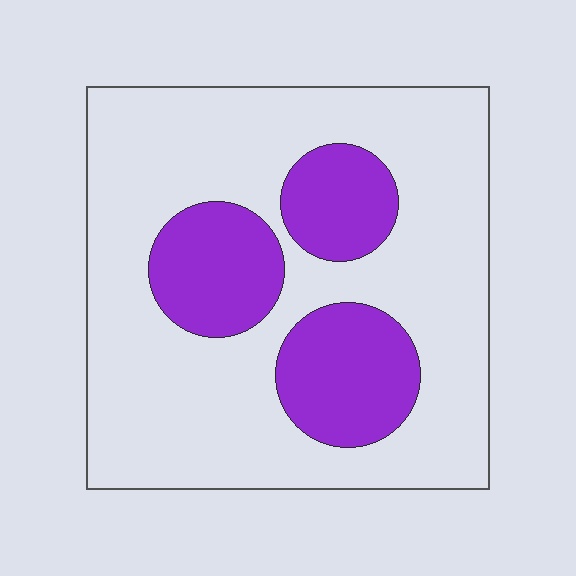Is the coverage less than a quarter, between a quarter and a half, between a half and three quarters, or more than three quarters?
Between a quarter and a half.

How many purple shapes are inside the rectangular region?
3.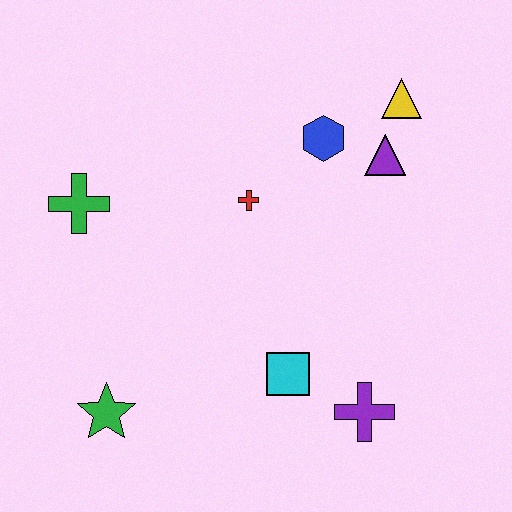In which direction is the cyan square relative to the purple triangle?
The cyan square is below the purple triangle.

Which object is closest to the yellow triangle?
The purple triangle is closest to the yellow triangle.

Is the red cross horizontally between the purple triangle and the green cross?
Yes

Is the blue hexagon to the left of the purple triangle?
Yes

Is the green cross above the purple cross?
Yes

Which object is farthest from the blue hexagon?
The green star is farthest from the blue hexagon.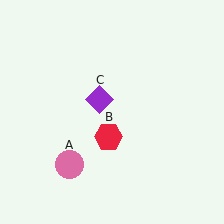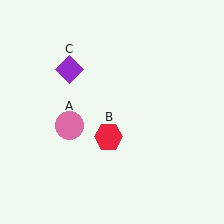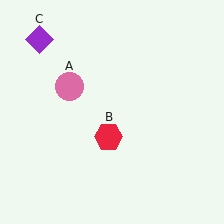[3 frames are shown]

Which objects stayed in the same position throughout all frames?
Red hexagon (object B) remained stationary.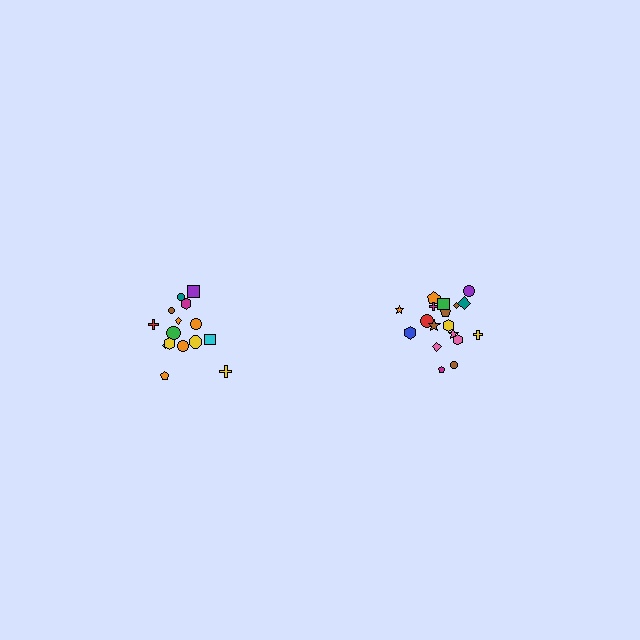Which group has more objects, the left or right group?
The right group.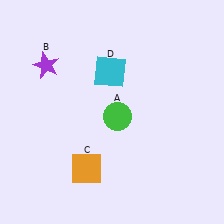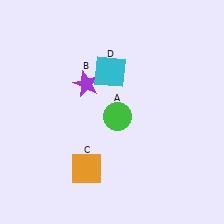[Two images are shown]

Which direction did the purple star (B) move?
The purple star (B) moved right.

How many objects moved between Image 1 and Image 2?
1 object moved between the two images.